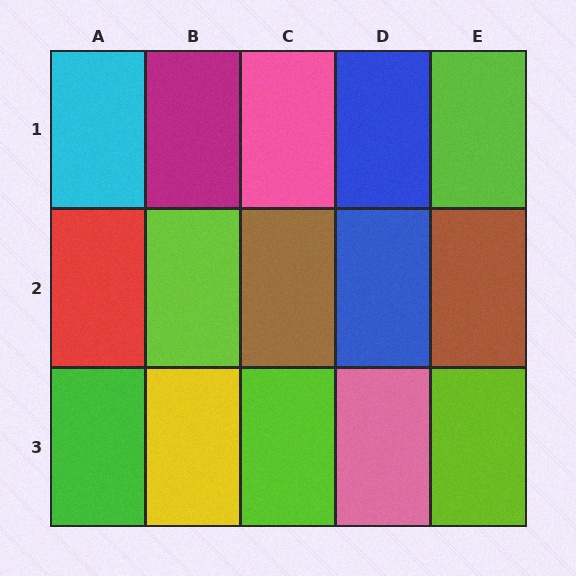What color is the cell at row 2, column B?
Lime.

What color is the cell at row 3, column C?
Lime.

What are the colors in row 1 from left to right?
Cyan, magenta, pink, blue, lime.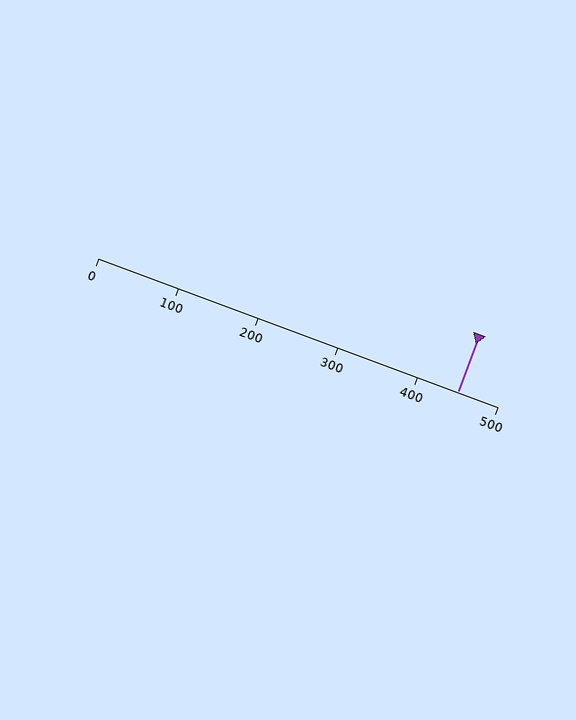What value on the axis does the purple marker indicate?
The marker indicates approximately 450.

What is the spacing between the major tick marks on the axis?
The major ticks are spaced 100 apart.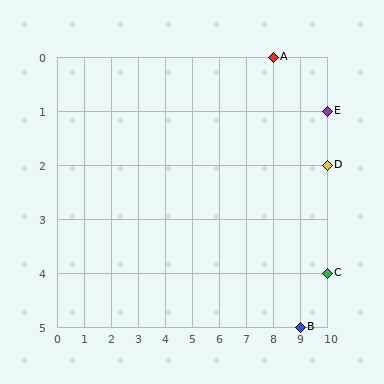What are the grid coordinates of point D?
Point D is at grid coordinates (10, 2).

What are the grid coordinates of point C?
Point C is at grid coordinates (10, 4).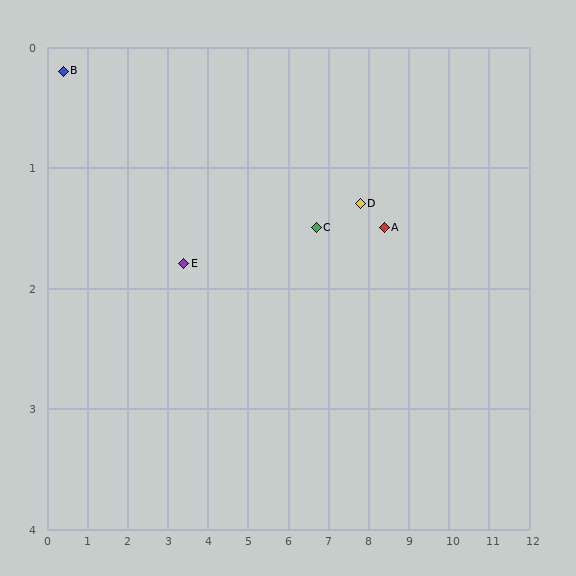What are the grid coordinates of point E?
Point E is at approximately (3.4, 1.8).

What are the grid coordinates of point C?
Point C is at approximately (6.7, 1.5).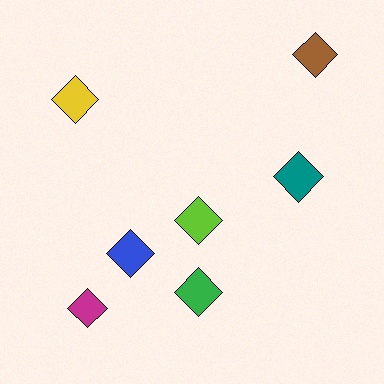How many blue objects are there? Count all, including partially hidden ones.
There is 1 blue object.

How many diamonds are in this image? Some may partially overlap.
There are 7 diamonds.